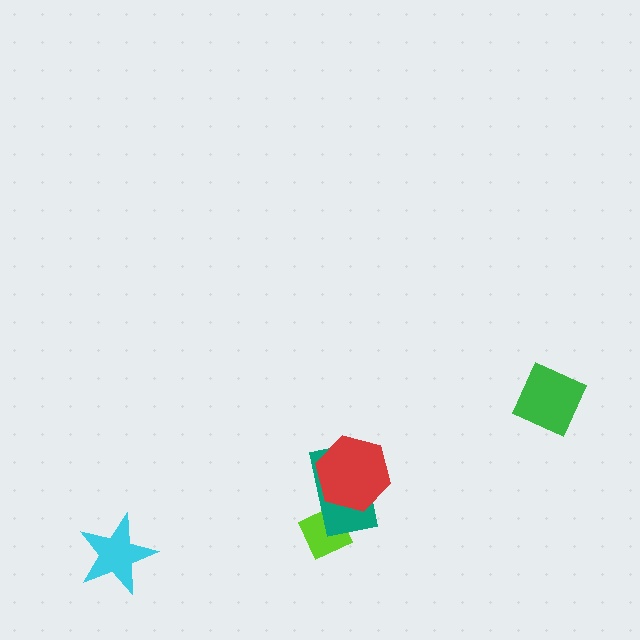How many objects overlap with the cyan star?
0 objects overlap with the cyan star.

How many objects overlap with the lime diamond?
1 object overlaps with the lime diamond.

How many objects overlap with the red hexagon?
1 object overlaps with the red hexagon.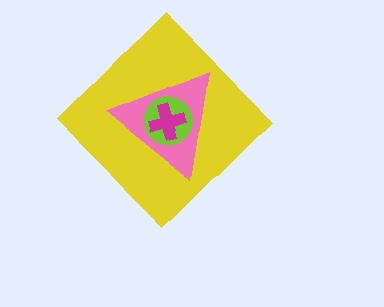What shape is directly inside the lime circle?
The magenta cross.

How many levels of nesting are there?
4.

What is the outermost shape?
The yellow diamond.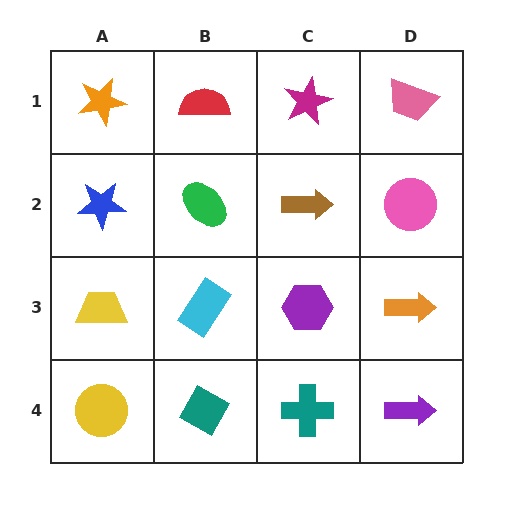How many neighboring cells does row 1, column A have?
2.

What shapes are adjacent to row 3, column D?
A pink circle (row 2, column D), a purple arrow (row 4, column D), a purple hexagon (row 3, column C).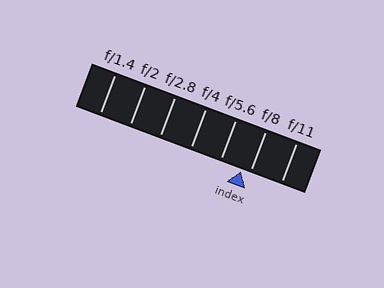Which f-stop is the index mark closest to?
The index mark is closest to f/8.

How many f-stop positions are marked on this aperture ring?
There are 7 f-stop positions marked.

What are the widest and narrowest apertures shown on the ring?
The widest aperture shown is f/1.4 and the narrowest is f/11.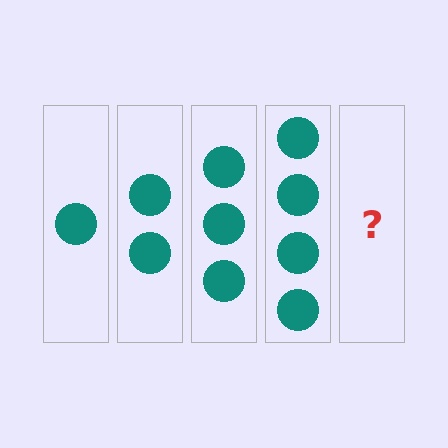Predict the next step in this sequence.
The next step is 5 circles.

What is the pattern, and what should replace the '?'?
The pattern is that each step adds one more circle. The '?' should be 5 circles.